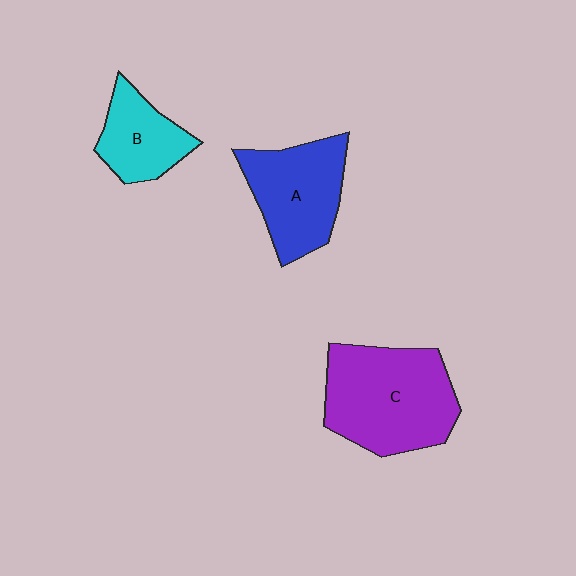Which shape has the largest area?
Shape C (purple).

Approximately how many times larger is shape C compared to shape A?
Approximately 1.3 times.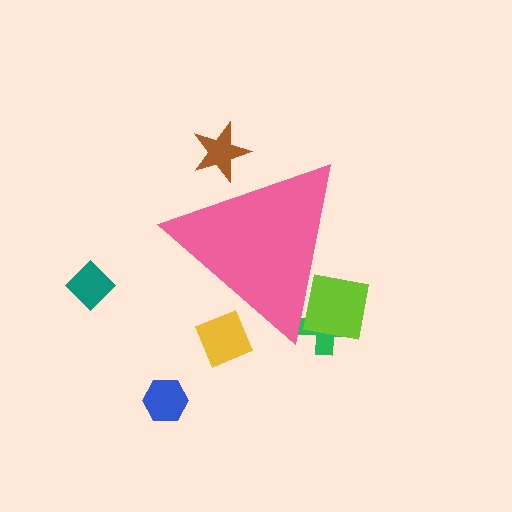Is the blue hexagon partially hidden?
No, the blue hexagon is fully visible.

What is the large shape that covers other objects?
A pink triangle.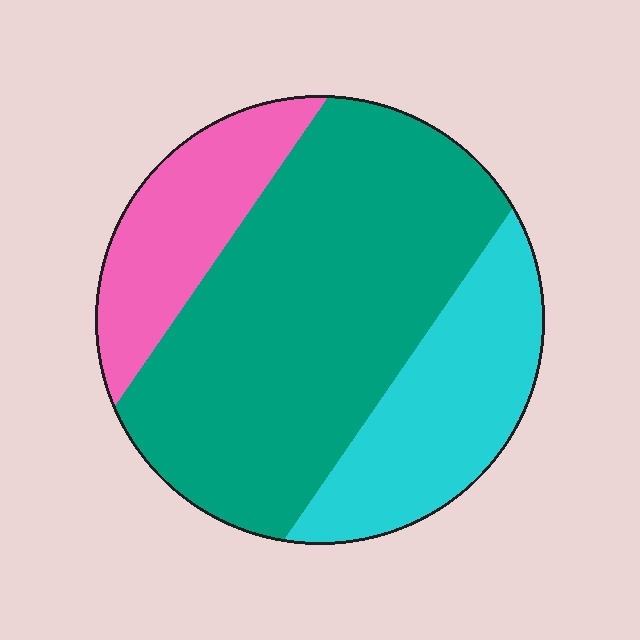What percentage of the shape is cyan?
Cyan takes up less than a quarter of the shape.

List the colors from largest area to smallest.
From largest to smallest: teal, cyan, pink.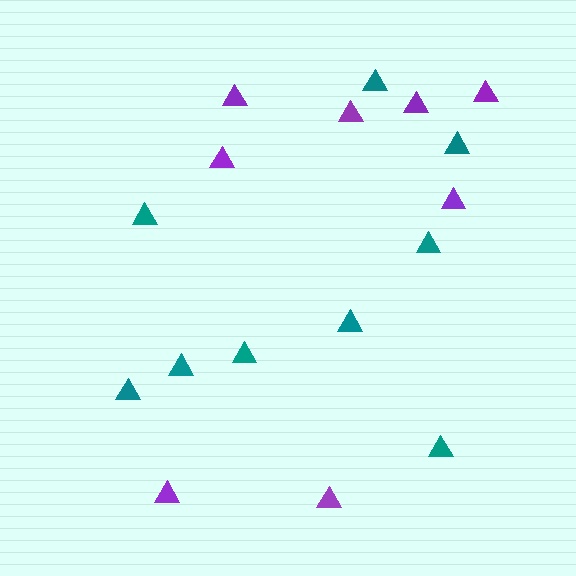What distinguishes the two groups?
There are 2 groups: one group of teal triangles (9) and one group of purple triangles (8).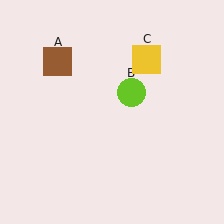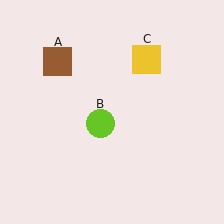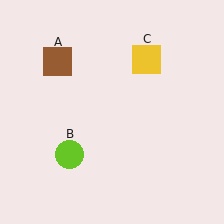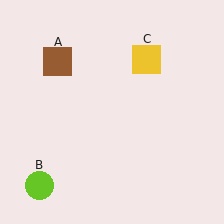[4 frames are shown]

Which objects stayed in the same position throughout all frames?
Brown square (object A) and yellow square (object C) remained stationary.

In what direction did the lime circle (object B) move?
The lime circle (object B) moved down and to the left.